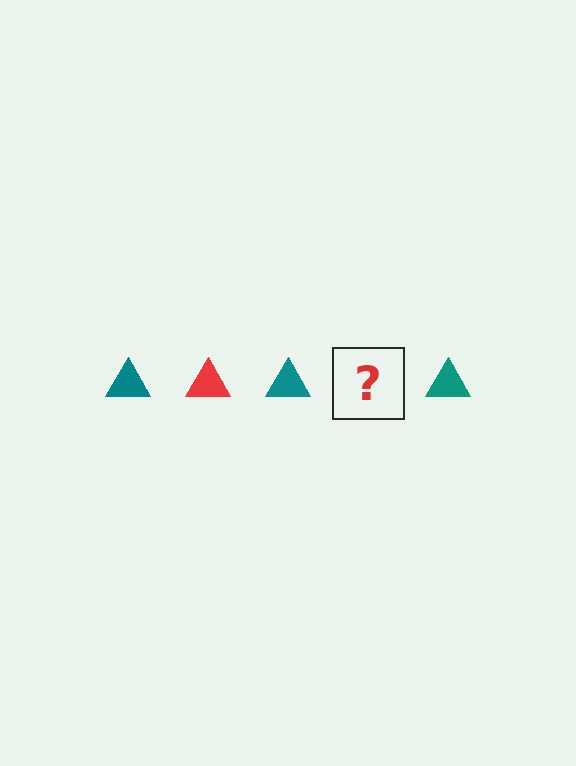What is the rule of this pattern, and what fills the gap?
The rule is that the pattern cycles through teal, red triangles. The gap should be filled with a red triangle.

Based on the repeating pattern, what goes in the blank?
The blank should be a red triangle.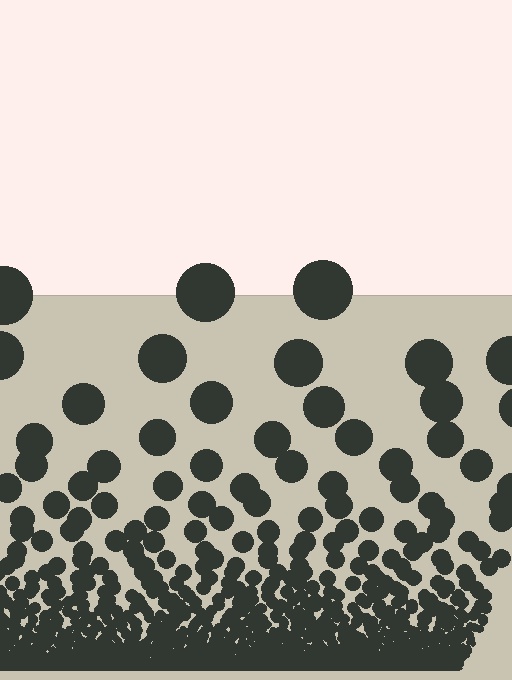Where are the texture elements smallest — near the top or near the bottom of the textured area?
Near the bottom.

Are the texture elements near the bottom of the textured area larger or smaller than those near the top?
Smaller. The gradient is inverted — elements near the bottom are smaller and denser.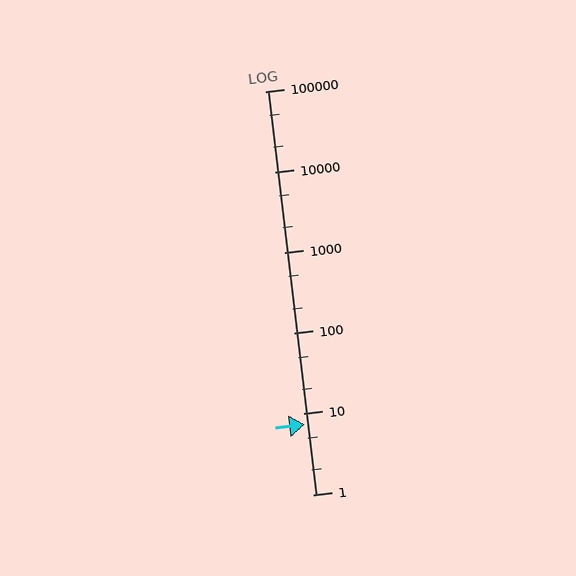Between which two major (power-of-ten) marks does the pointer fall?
The pointer is between 1 and 10.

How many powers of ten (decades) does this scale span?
The scale spans 5 decades, from 1 to 100000.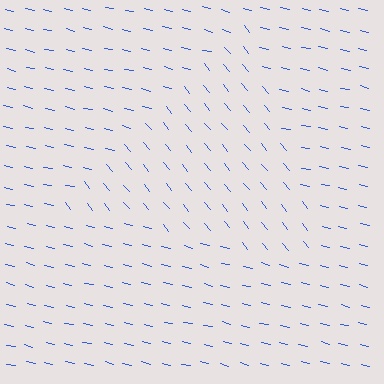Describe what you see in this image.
The image is filled with small blue line segments. A triangle region in the image has lines oriented differently from the surrounding lines, creating a visible texture boundary.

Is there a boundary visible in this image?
Yes, there is a texture boundary formed by a change in line orientation.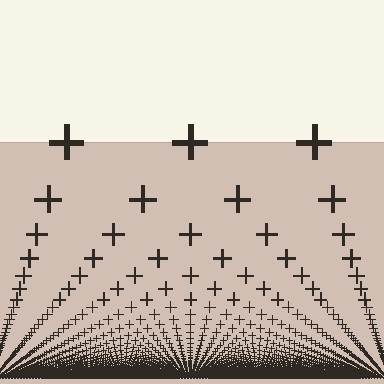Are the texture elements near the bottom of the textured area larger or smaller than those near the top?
Smaller. The gradient is inverted — elements near the bottom are smaller and denser.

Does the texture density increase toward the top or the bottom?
Density increases toward the bottom.